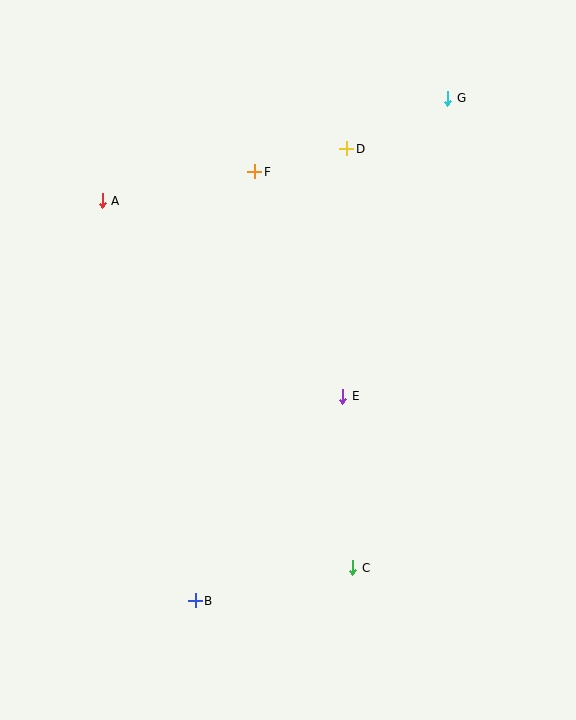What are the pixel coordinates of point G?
Point G is at (448, 98).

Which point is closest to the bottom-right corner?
Point C is closest to the bottom-right corner.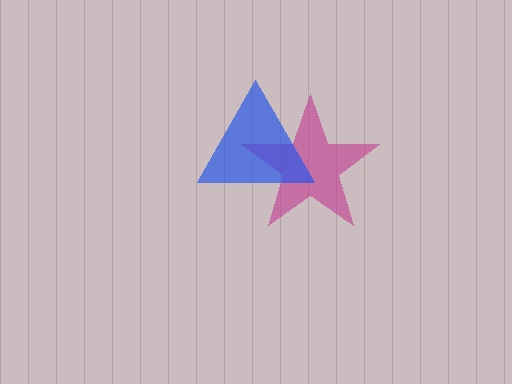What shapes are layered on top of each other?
The layered shapes are: a magenta star, a blue triangle.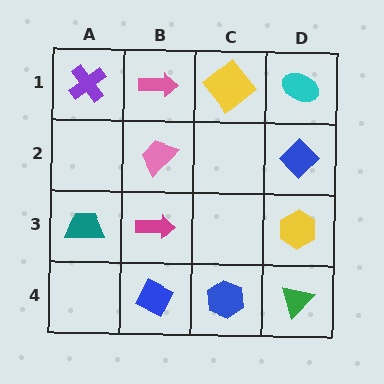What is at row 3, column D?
A yellow hexagon.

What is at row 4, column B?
A blue diamond.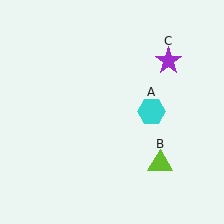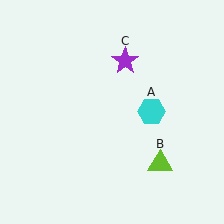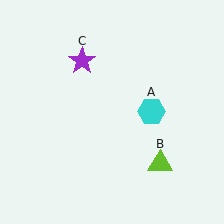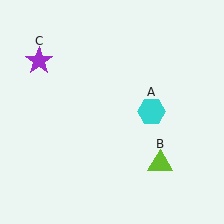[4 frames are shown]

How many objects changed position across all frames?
1 object changed position: purple star (object C).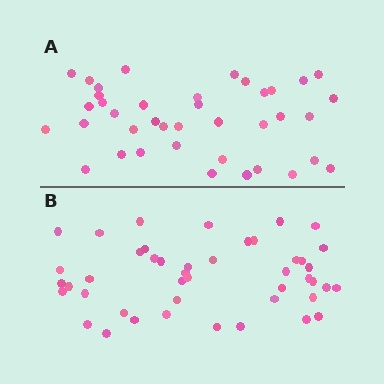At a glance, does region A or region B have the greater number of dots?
Region B (the bottom region) has more dots.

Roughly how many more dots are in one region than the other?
Region B has about 6 more dots than region A.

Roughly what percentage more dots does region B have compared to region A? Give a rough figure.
About 15% more.